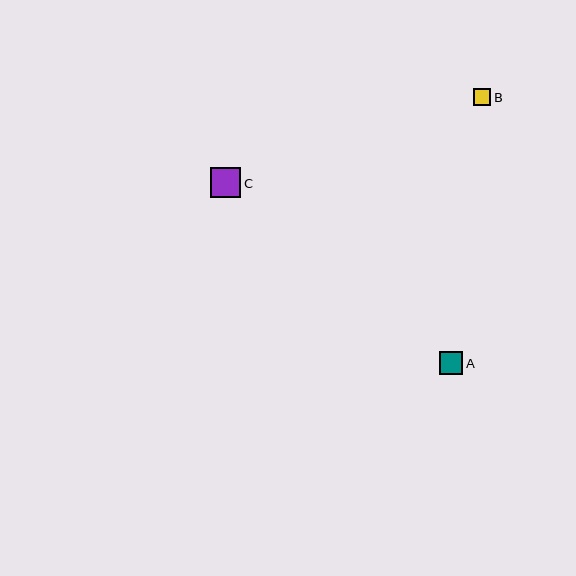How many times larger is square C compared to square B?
Square C is approximately 1.7 times the size of square B.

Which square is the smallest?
Square B is the smallest with a size of approximately 17 pixels.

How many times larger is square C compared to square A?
Square C is approximately 1.3 times the size of square A.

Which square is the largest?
Square C is the largest with a size of approximately 30 pixels.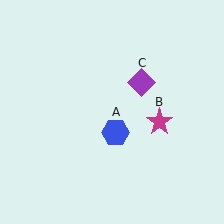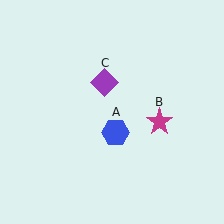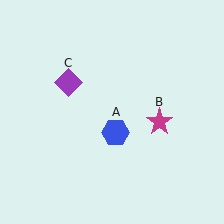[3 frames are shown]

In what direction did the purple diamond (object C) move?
The purple diamond (object C) moved left.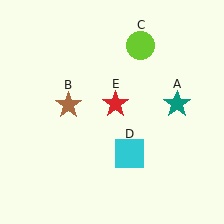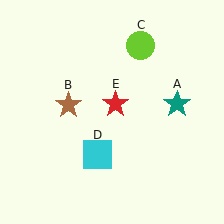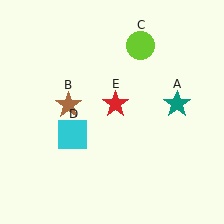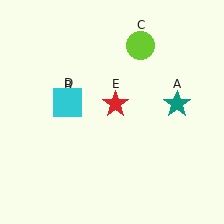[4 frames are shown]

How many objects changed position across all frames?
1 object changed position: cyan square (object D).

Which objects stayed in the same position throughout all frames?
Teal star (object A) and brown star (object B) and lime circle (object C) and red star (object E) remained stationary.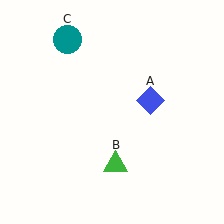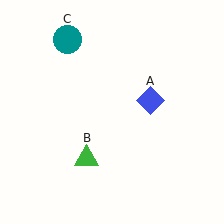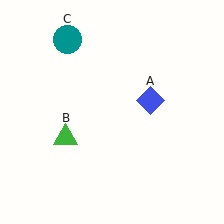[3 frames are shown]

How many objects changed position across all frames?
1 object changed position: green triangle (object B).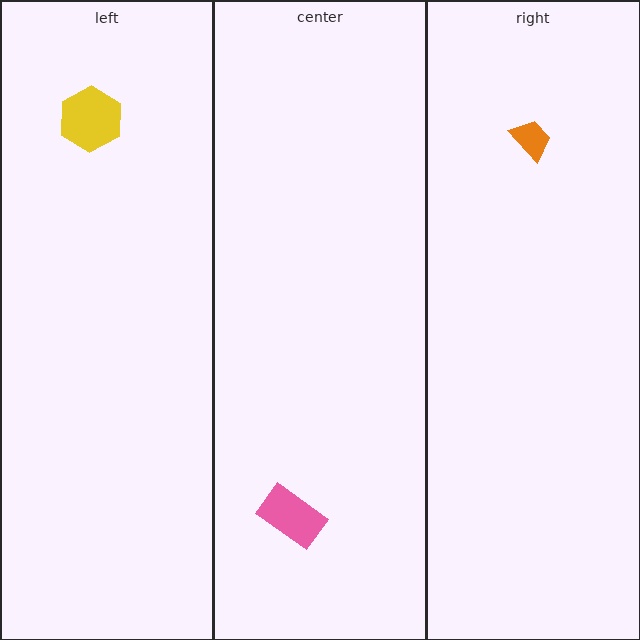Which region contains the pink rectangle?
The center region.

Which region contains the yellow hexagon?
The left region.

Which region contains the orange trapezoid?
The right region.